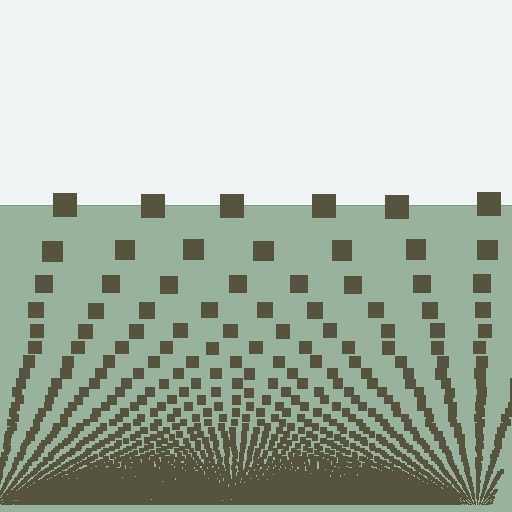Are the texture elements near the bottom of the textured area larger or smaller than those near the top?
Smaller. The gradient is inverted — elements near the bottom are smaller and denser.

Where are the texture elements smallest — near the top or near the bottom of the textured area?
Near the bottom.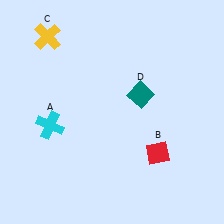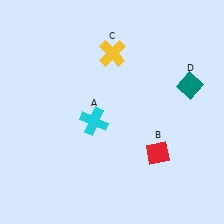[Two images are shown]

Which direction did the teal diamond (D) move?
The teal diamond (D) moved right.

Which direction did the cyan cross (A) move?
The cyan cross (A) moved right.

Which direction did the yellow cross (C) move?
The yellow cross (C) moved right.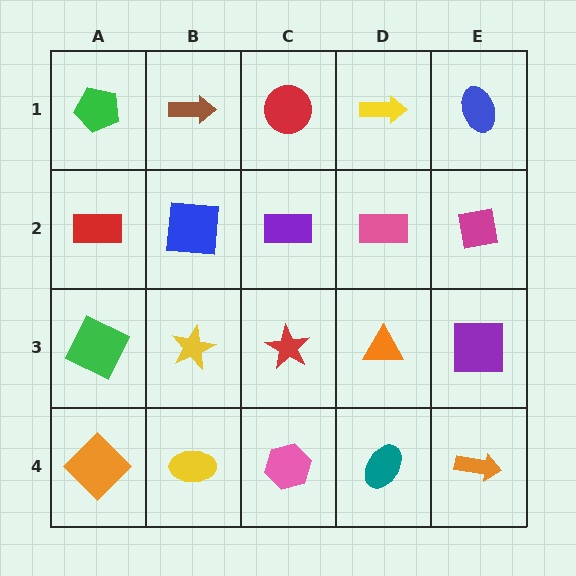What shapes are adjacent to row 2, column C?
A red circle (row 1, column C), a red star (row 3, column C), a blue square (row 2, column B), a pink rectangle (row 2, column D).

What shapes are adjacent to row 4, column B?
A yellow star (row 3, column B), an orange diamond (row 4, column A), a pink hexagon (row 4, column C).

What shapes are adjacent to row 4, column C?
A red star (row 3, column C), a yellow ellipse (row 4, column B), a teal ellipse (row 4, column D).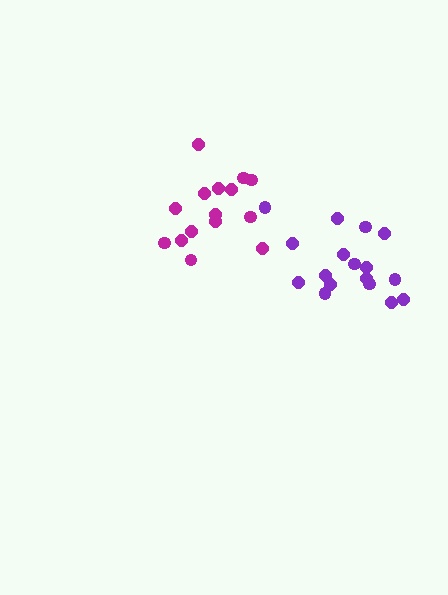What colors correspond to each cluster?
The clusters are colored: purple, magenta.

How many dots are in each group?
Group 1: 17 dots, Group 2: 15 dots (32 total).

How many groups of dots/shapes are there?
There are 2 groups.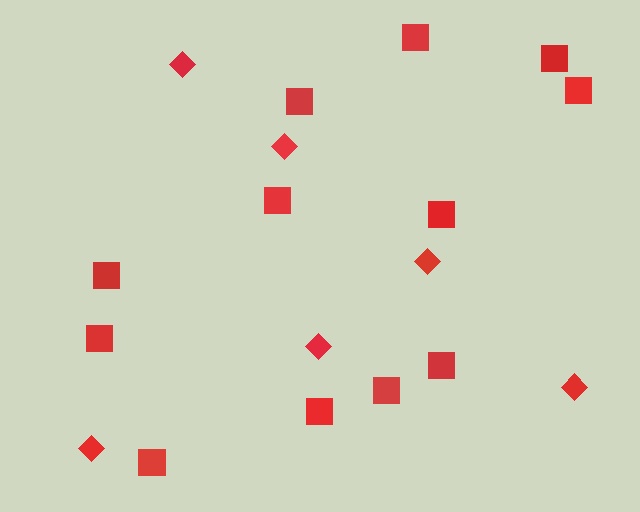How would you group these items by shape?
There are 2 groups: one group of diamonds (6) and one group of squares (12).